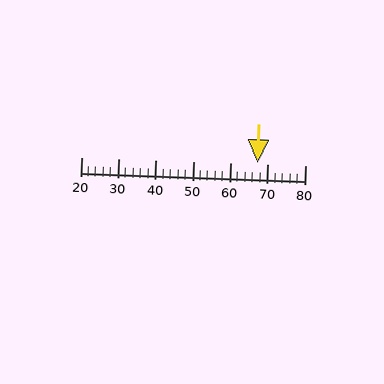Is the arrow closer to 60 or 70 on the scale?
The arrow is closer to 70.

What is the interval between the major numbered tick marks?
The major tick marks are spaced 10 units apart.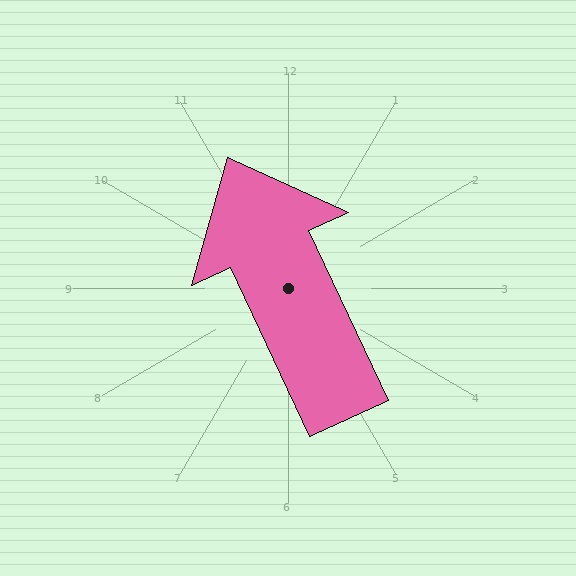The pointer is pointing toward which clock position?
Roughly 11 o'clock.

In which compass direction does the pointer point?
Northwest.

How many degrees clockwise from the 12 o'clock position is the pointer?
Approximately 335 degrees.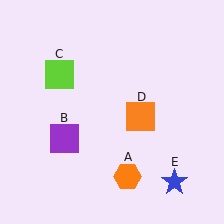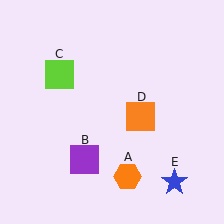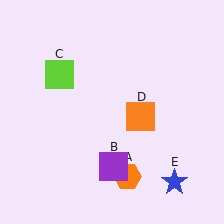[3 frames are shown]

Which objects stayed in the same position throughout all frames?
Orange hexagon (object A) and lime square (object C) and orange square (object D) and blue star (object E) remained stationary.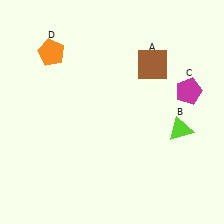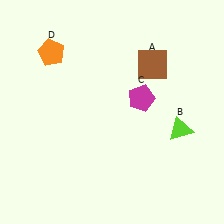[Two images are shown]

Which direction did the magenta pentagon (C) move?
The magenta pentagon (C) moved left.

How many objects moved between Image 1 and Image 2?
1 object moved between the two images.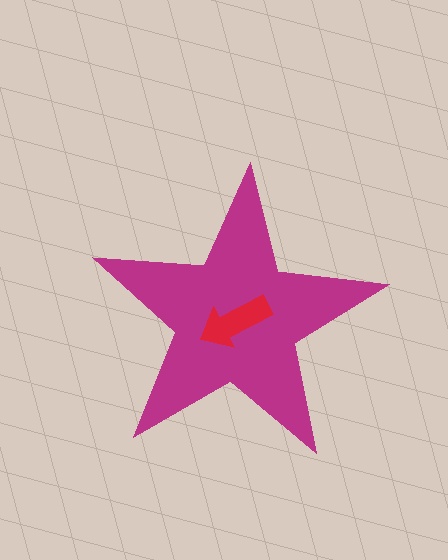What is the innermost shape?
The red arrow.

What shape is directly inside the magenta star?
The red arrow.